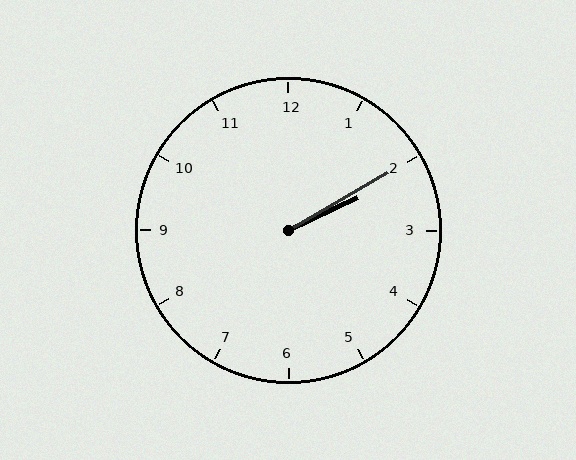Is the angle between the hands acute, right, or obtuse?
It is acute.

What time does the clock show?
2:10.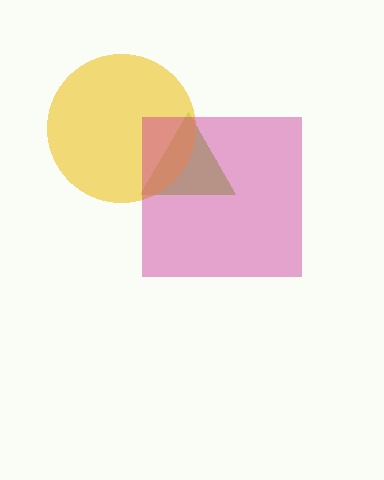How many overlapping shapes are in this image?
There are 3 overlapping shapes in the image.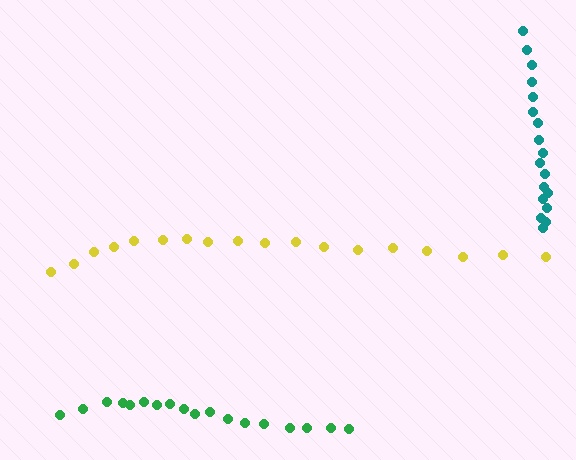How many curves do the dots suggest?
There are 3 distinct paths.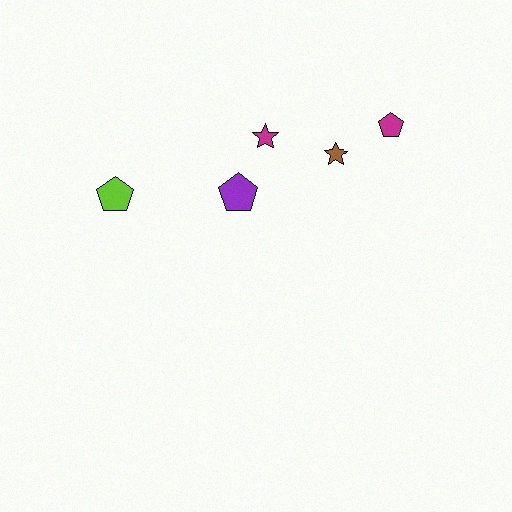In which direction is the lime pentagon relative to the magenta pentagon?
The lime pentagon is to the left of the magenta pentagon.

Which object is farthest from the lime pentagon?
The magenta pentagon is farthest from the lime pentagon.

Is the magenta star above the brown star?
Yes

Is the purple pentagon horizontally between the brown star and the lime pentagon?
Yes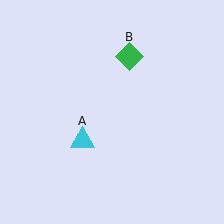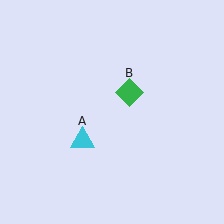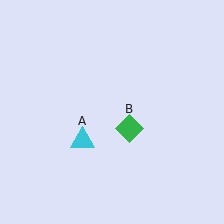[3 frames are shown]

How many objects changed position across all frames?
1 object changed position: green diamond (object B).